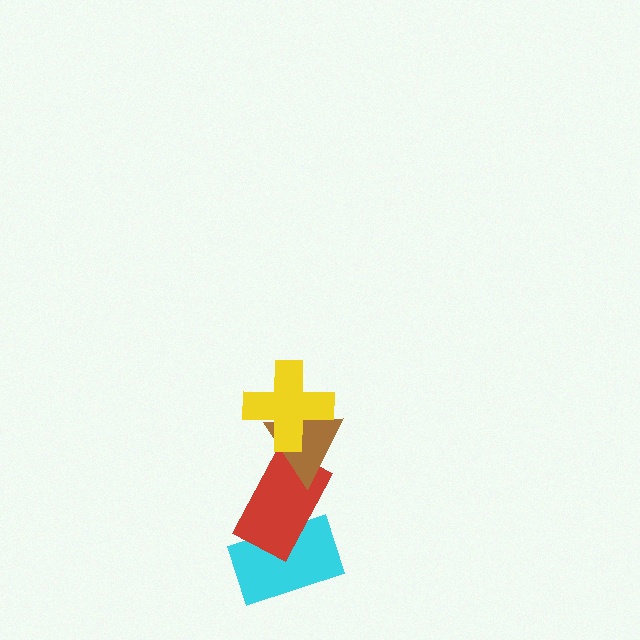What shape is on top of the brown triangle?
The yellow cross is on top of the brown triangle.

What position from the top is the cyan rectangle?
The cyan rectangle is 4th from the top.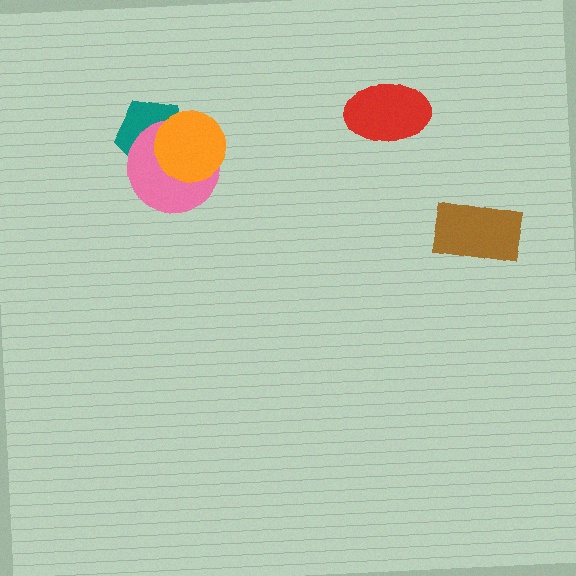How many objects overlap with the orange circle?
2 objects overlap with the orange circle.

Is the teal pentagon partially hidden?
Yes, it is partially covered by another shape.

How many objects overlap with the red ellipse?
0 objects overlap with the red ellipse.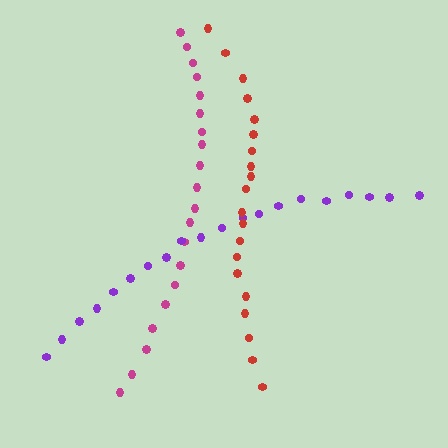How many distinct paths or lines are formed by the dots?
There are 3 distinct paths.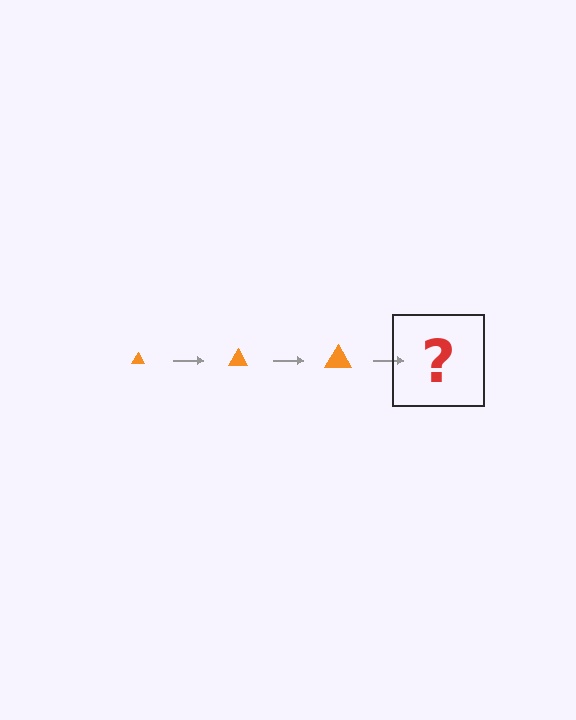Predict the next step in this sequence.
The next step is an orange triangle, larger than the previous one.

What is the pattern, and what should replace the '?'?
The pattern is that the triangle gets progressively larger each step. The '?' should be an orange triangle, larger than the previous one.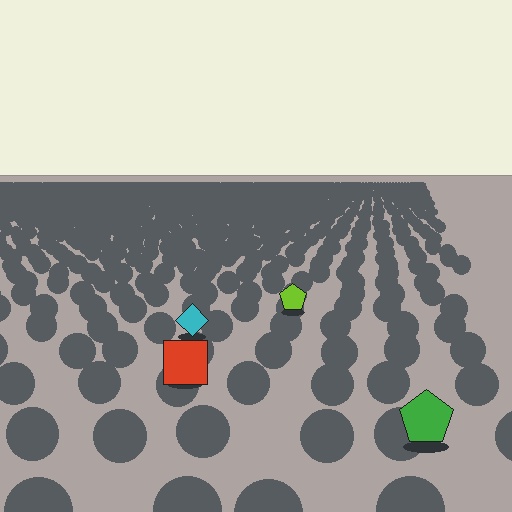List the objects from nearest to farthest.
From nearest to farthest: the green pentagon, the red square, the cyan diamond, the lime pentagon.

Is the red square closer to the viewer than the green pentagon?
No. The green pentagon is closer — you can tell from the texture gradient: the ground texture is coarser near it.